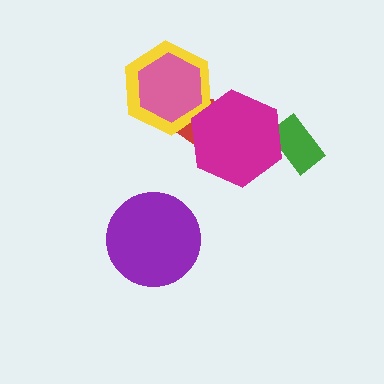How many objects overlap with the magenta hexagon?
3 objects overlap with the magenta hexagon.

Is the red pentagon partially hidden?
Yes, it is partially covered by another shape.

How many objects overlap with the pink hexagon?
2 objects overlap with the pink hexagon.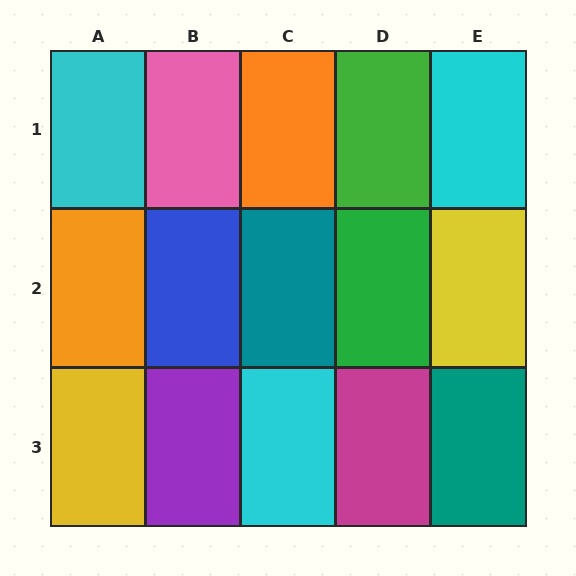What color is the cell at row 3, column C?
Cyan.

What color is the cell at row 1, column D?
Green.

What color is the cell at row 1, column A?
Cyan.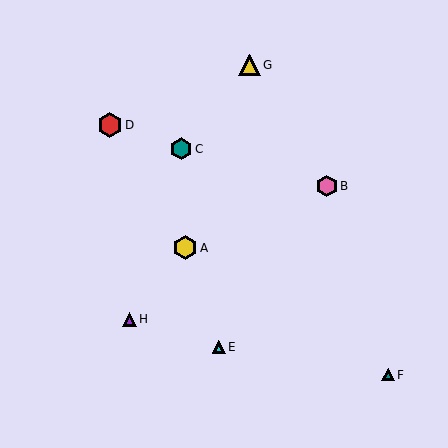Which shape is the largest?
The red hexagon (labeled D) is the largest.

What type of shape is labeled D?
Shape D is a red hexagon.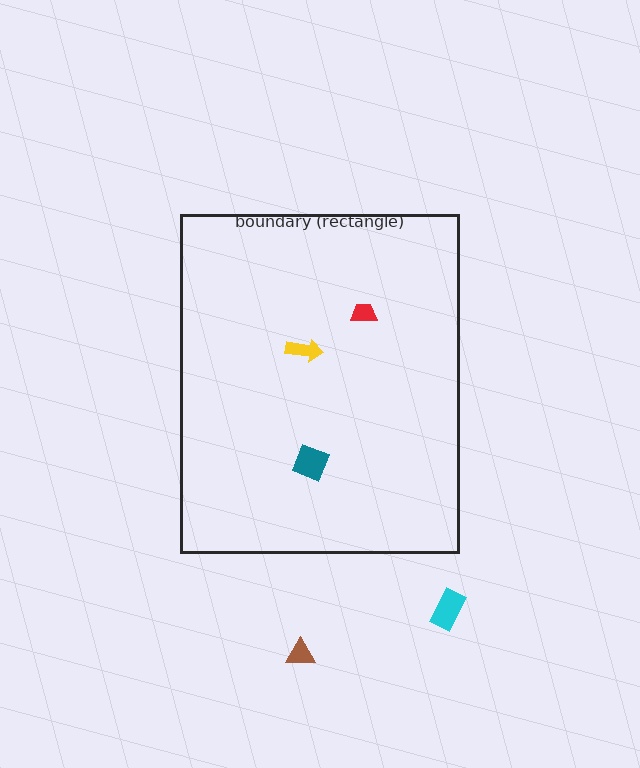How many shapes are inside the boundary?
3 inside, 2 outside.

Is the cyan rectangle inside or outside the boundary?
Outside.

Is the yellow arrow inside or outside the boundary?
Inside.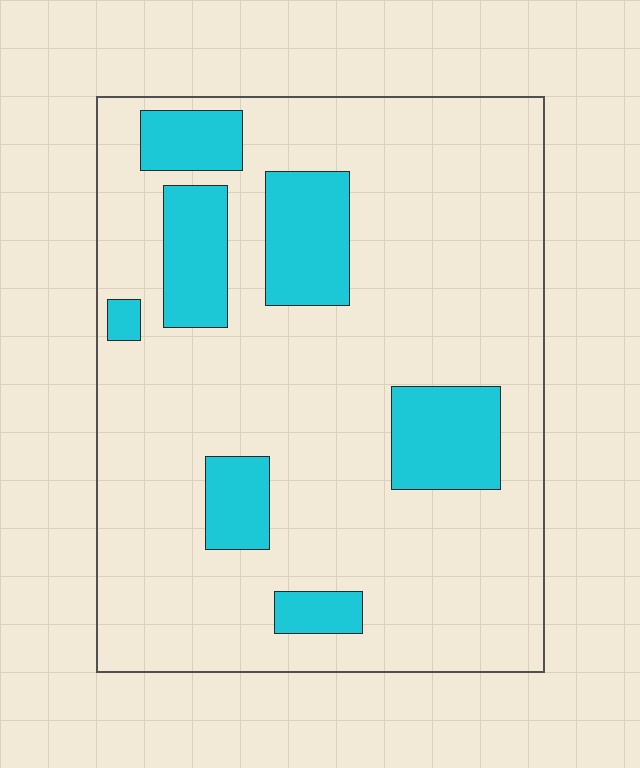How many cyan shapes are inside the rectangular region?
7.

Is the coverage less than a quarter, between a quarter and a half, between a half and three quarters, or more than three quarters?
Less than a quarter.